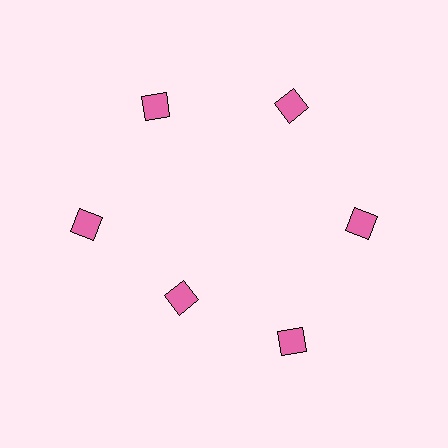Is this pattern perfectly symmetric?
No. The 6 pink diamonds are arranged in a ring, but one element near the 7 o'clock position is pulled inward toward the center, breaking the 6-fold rotational symmetry.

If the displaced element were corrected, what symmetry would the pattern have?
It would have 6-fold rotational symmetry — the pattern would map onto itself every 60 degrees.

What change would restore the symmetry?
The symmetry would be restored by moving it outward, back onto the ring so that all 6 diamonds sit at equal angles and equal distance from the center.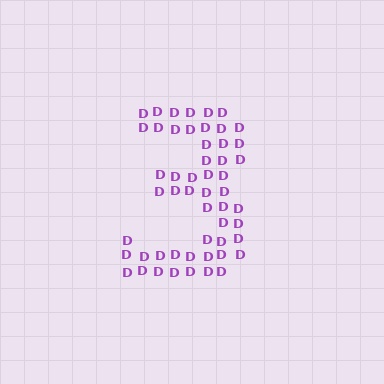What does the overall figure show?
The overall figure shows the digit 3.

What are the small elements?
The small elements are letter D's.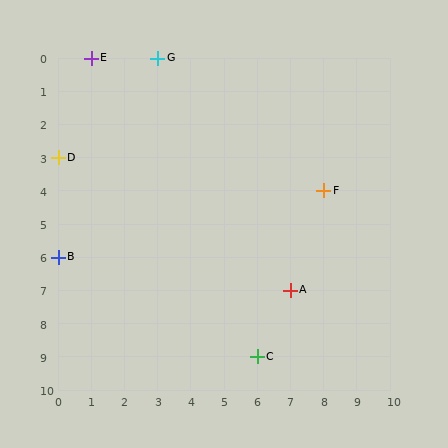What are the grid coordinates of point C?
Point C is at grid coordinates (6, 9).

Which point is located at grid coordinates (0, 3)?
Point D is at (0, 3).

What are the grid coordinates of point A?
Point A is at grid coordinates (7, 7).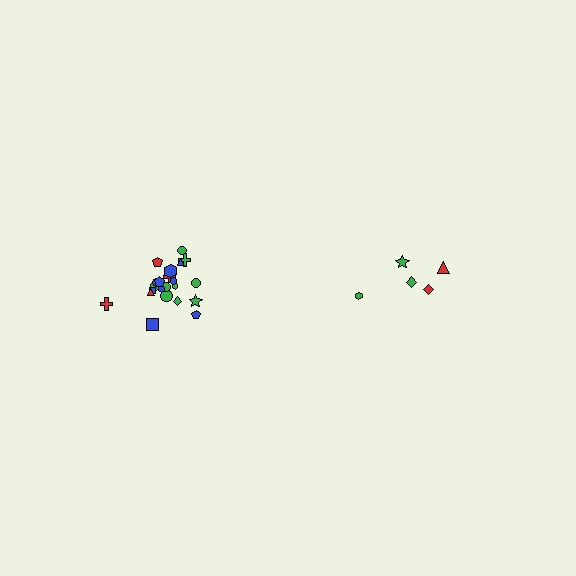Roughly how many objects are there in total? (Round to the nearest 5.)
Roughly 30 objects in total.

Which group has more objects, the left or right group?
The left group.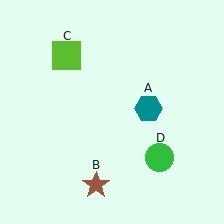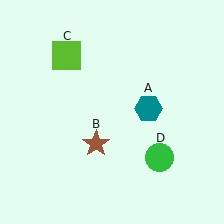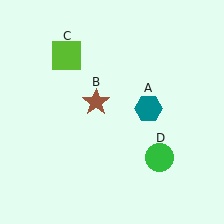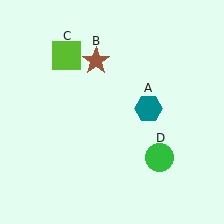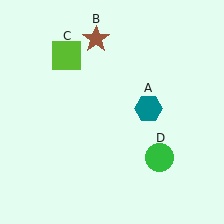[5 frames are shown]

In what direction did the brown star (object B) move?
The brown star (object B) moved up.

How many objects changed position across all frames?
1 object changed position: brown star (object B).